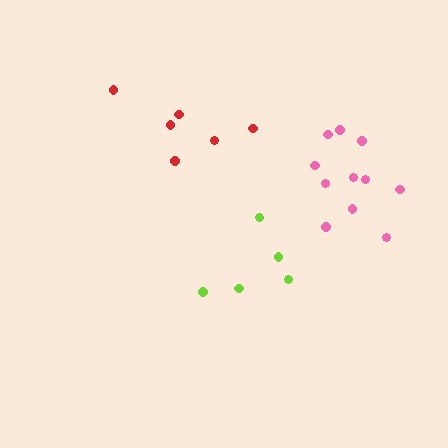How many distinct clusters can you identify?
There are 3 distinct clusters.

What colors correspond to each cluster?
The clusters are colored: lime, pink, red.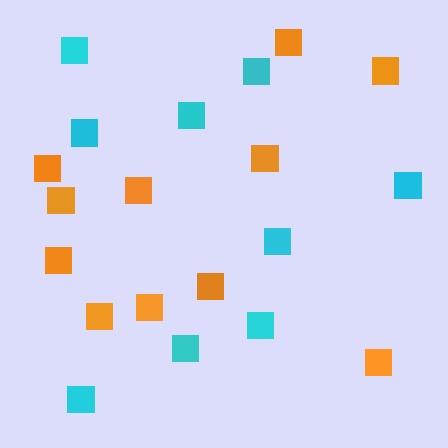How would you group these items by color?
There are 2 groups: one group of cyan squares (9) and one group of orange squares (11).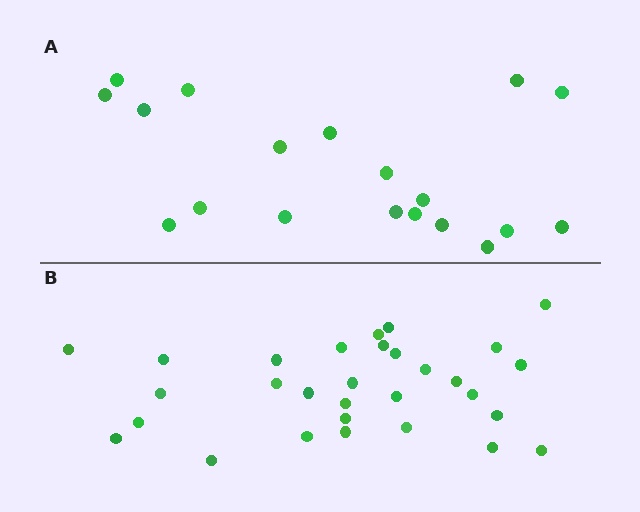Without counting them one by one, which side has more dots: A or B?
Region B (the bottom region) has more dots.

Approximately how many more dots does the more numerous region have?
Region B has roughly 12 or so more dots than region A.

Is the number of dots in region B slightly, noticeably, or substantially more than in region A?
Region B has substantially more. The ratio is roughly 1.6 to 1.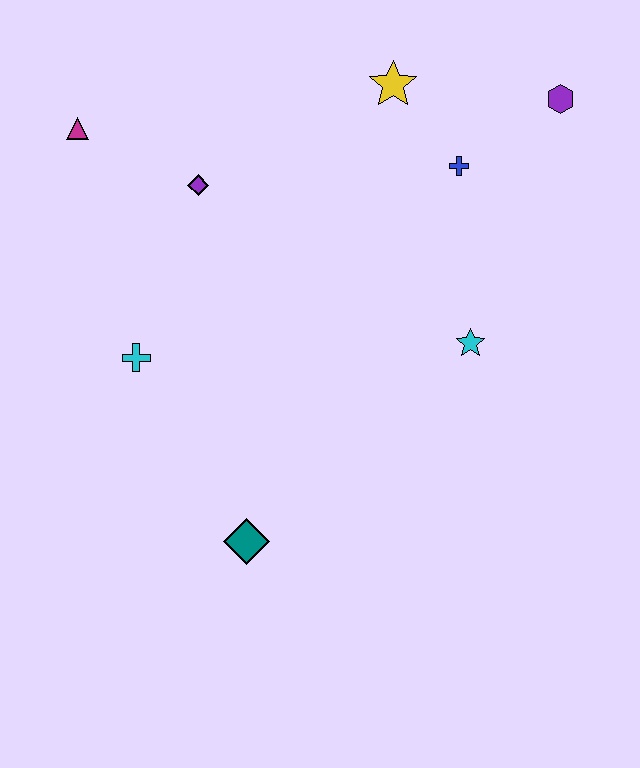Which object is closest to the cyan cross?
The purple diamond is closest to the cyan cross.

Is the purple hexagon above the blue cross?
Yes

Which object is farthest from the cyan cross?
The purple hexagon is farthest from the cyan cross.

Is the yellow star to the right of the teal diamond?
Yes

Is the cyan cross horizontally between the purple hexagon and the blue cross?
No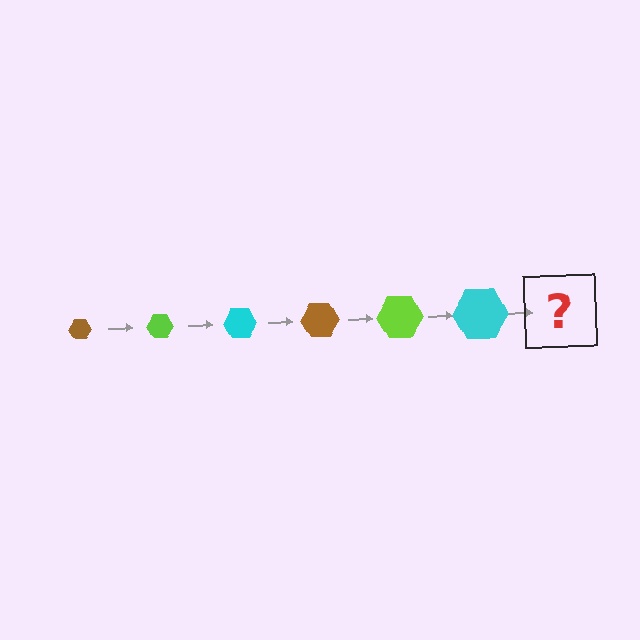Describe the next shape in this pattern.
It should be a brown hexagon, larger than the previous one.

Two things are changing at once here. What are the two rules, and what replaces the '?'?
The two rules are that the hexagon grows larger each step and the color cycles through brown, lime, and cyan. The '?' should be a brown hexagon, larger than the previous one.